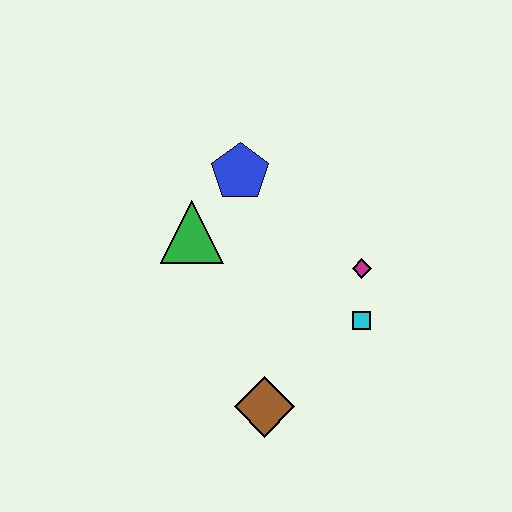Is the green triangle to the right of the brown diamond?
No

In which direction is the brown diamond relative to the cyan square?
The brown diamond is to the left of the cyan square.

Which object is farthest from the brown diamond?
The blue pentagon is farthest from the brown diamond.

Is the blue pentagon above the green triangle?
Yes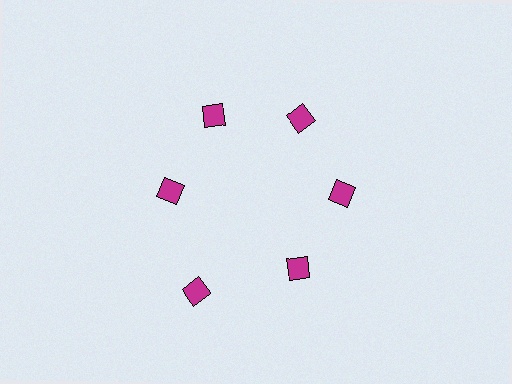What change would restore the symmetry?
The symmetry would be restored by moving it inward, back onto the ring so that all 6 diamonds sit at equal angles and equal distance from the center.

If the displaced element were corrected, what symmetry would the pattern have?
It would have 6-fold rotational symmetry — the pattern would map onto itself every 60 degrees.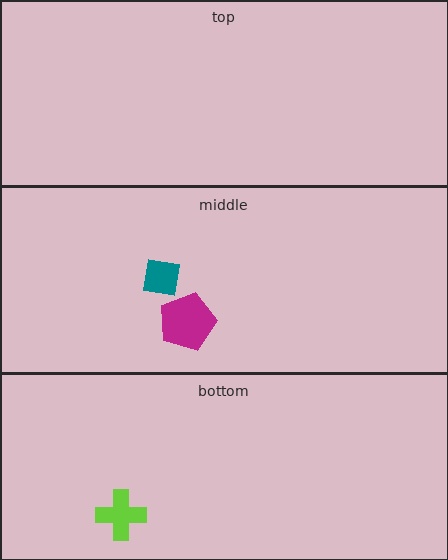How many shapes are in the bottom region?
1.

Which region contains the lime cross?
The bottom region.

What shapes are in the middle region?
The teal square, the magenta pentagon.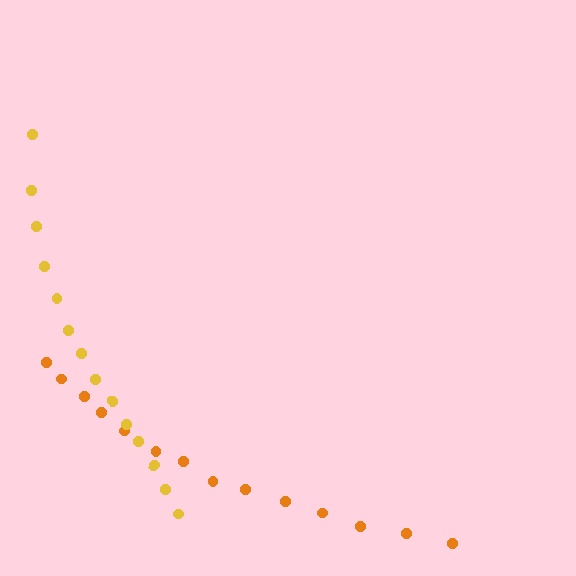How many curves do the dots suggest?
There are 2 distinct paths.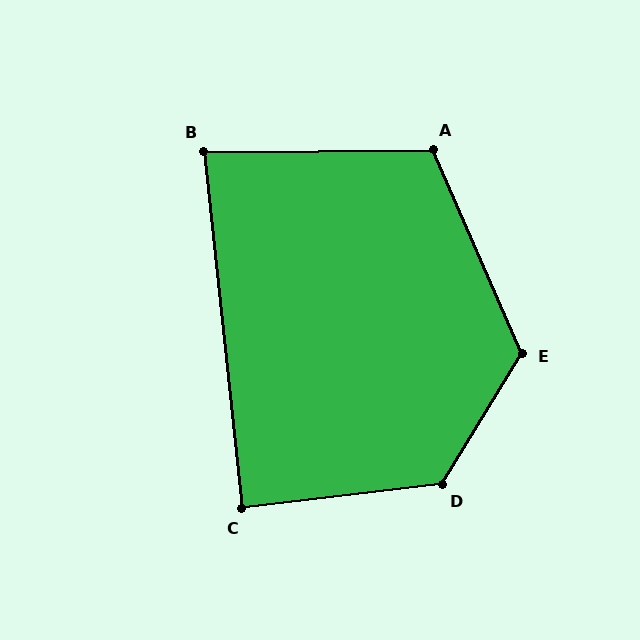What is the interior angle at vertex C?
Approximately 89 degrees (approximately right).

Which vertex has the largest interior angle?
D, at approximately 128 degrees.